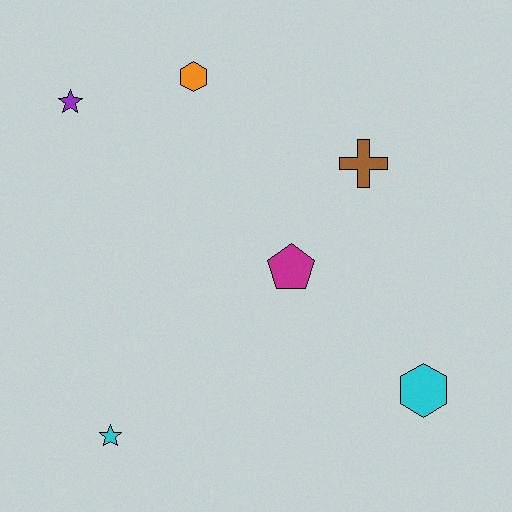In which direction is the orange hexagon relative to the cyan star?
The orange hexagon is above the cyan star.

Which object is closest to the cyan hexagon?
The magenta pentagon is closest to the cyan hexagon.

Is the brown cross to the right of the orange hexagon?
Yes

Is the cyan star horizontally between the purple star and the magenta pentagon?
Yes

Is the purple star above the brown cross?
Yes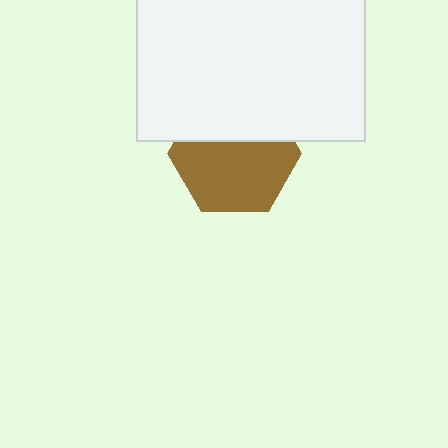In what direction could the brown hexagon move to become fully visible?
The brown hexagon could move down. That would shift it out from behind the white rectangle entirely.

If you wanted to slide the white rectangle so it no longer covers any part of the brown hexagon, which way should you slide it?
Slide it up — that is the most direct way to separate the two shapes.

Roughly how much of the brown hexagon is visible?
About half of it is visible (roughly 63%).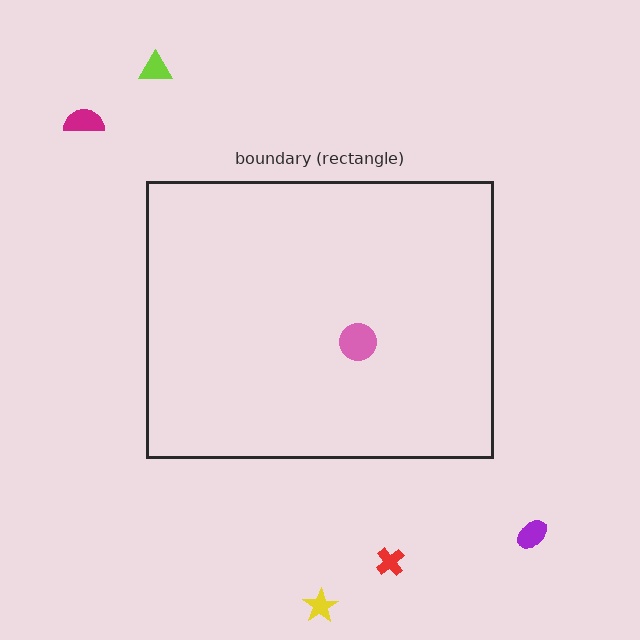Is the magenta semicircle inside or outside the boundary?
Outside.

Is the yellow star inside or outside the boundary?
Outside.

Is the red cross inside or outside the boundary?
Outside.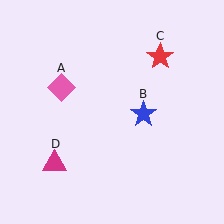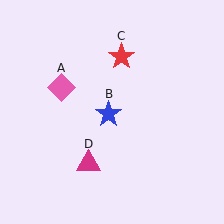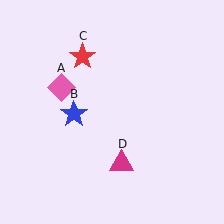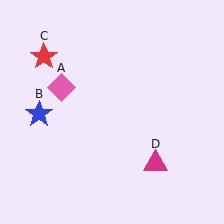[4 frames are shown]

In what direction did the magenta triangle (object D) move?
The magenta triangle (object D) moved right.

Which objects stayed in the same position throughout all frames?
Pink diamond (object A) remained stationary.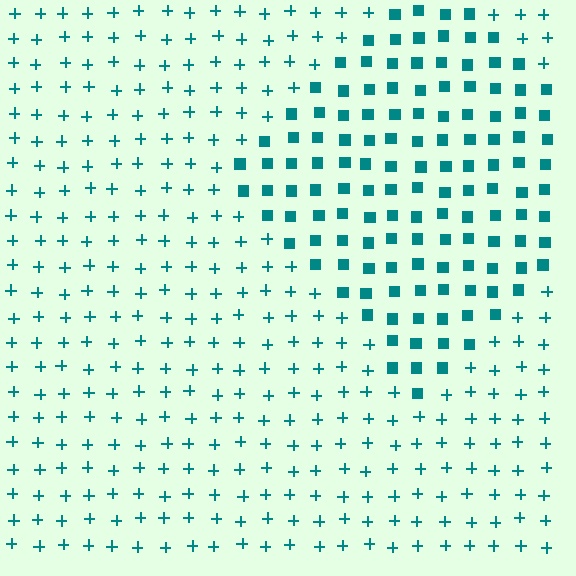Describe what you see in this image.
The image is filled with small teal elements arranged in a uniform grid. A diamond-shaped region contains squares, while the surrounding area contains plus signs. The boundary is defined purely by the change in element shape.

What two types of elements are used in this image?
The image uses squares inside the diamond region and plus signs outside it.